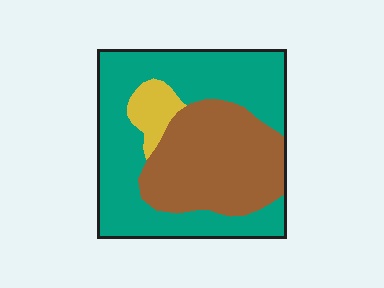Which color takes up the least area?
Yellow, at roughly 5%.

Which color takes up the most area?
Teal, at roughly 55%.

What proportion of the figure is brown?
Brown takes up about three eighths (3/8) of the figure.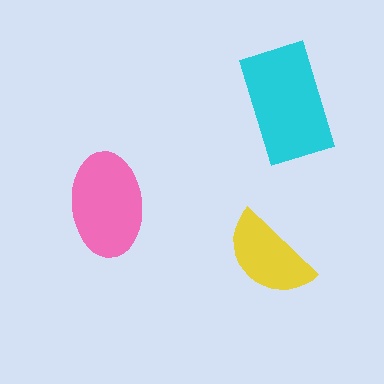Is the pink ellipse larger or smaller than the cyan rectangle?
Smaller.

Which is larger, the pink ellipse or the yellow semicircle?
The pink ellipse.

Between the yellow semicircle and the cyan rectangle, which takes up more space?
The cyan rectangle.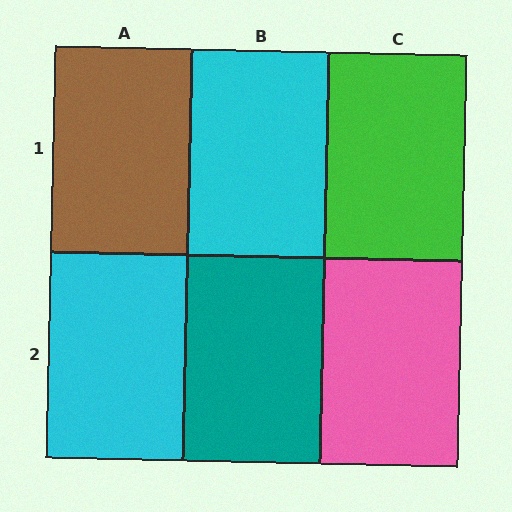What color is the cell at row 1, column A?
Brown.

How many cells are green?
1 cell is green.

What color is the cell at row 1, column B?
Cyan.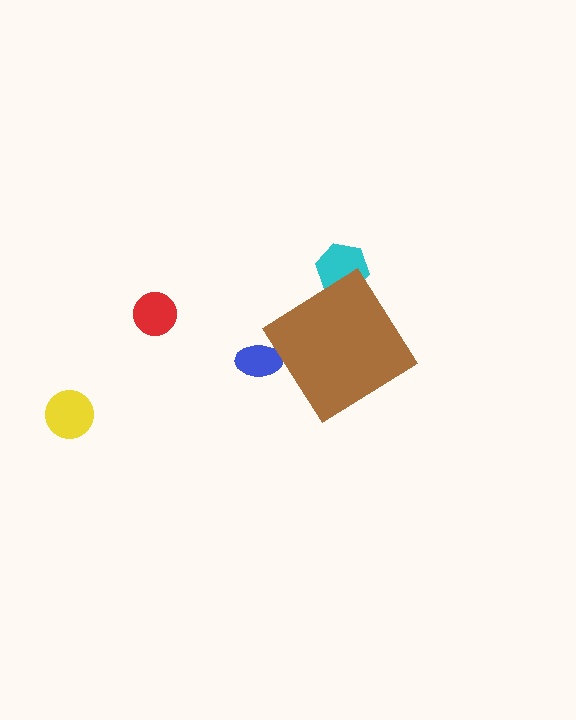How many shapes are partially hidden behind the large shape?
2 shapes are partially hidden.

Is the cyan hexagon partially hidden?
Yes, the cyan hexagon is partially hidden behind the brown diamond.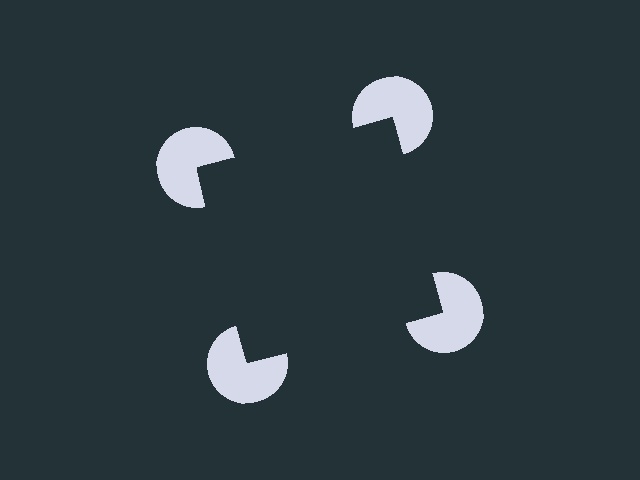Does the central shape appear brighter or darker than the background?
It typically appears slightly darker than the background, even though no actual brightness change is drawn.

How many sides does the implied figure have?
4 sides.